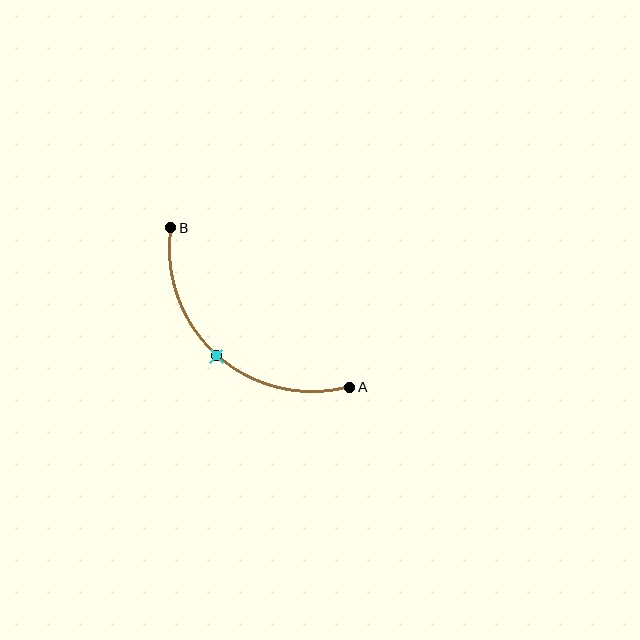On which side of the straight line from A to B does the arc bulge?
The arc bulges below and to the left of the straight line connecting A and B.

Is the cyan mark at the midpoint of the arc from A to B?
Yes. The cyan mark lies on the arc at equal arc-length from both A and B — it is the arc midpoint.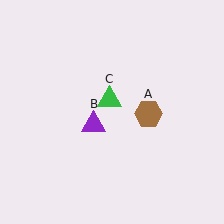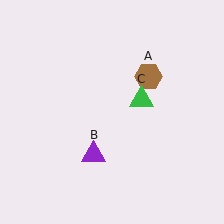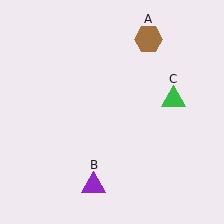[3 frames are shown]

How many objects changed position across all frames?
3 objects changed position: brown hexagon (object A), purple triangle (object B), green triangle (object C).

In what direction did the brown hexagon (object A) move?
The brown hexagon (object A) moved up.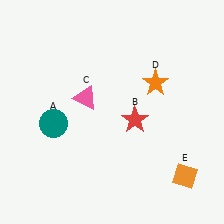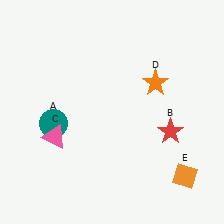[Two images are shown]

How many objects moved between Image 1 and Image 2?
2 objects moved between the two images.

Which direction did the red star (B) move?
The red star (B) moved right.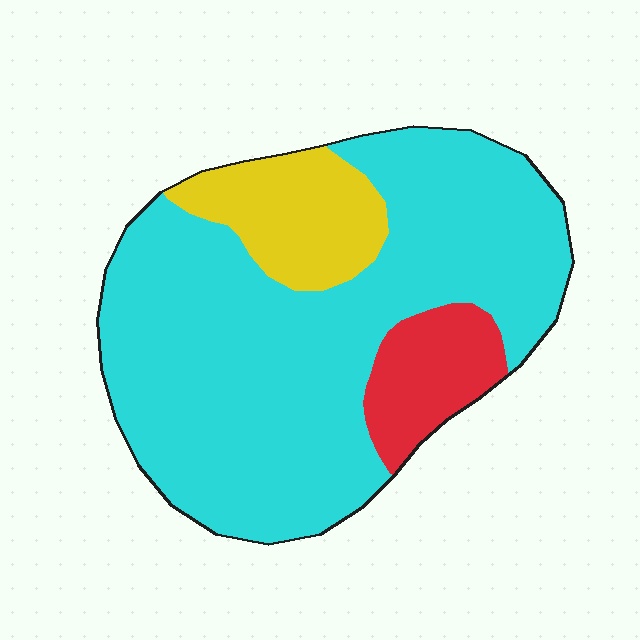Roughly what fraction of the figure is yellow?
Yellow covers around 15% of the figure.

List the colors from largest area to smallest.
From largest to smallest: cyan, yellow, red.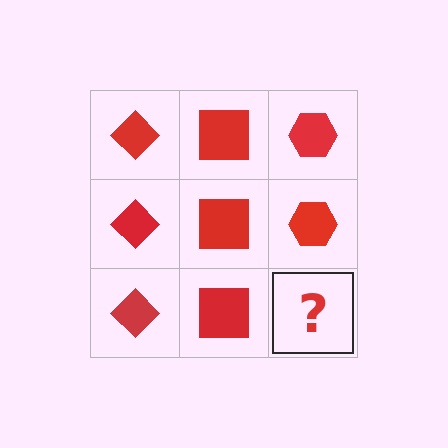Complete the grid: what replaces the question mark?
The question mark should be replaced with a red hexagon.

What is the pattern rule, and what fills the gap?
The rule is that each column has a consistent shape. The gap should be filled with a red hexagon.